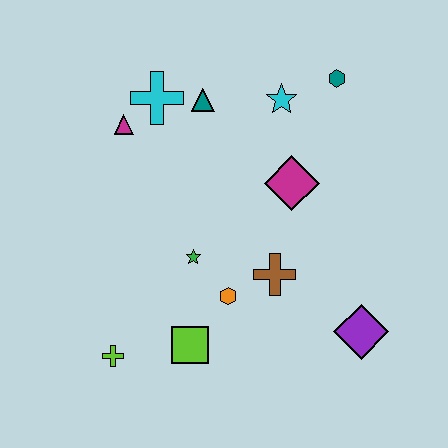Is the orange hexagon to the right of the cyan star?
No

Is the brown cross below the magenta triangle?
Yes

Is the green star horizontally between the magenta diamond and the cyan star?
No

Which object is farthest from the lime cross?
The teal hexagon is farthest from the lime cross.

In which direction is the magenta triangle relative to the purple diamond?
The magenta triangle is to the left of the purple diamond.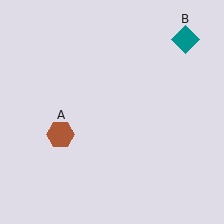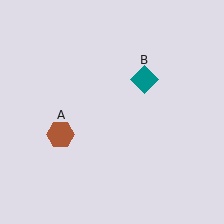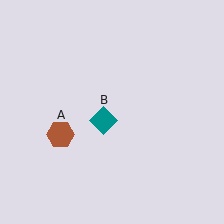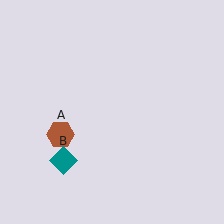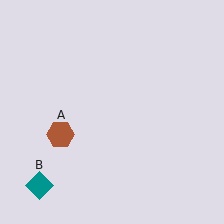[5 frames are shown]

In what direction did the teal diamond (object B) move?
The teal diamond (object B) moved down and to the left.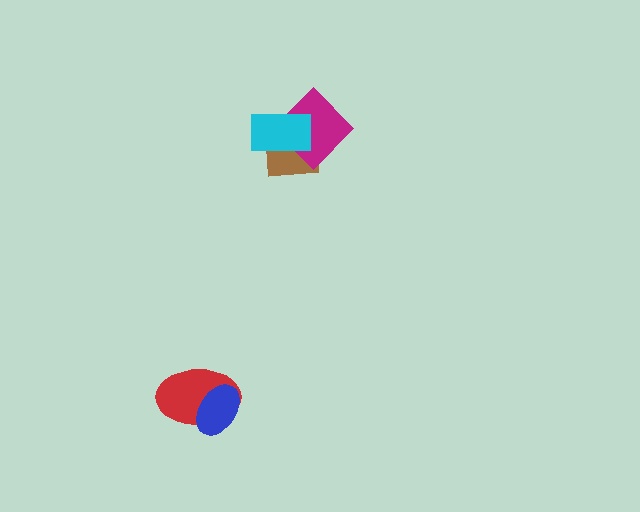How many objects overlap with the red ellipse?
1 object overlaps with the red ellipse.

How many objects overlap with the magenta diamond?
2 objects overlap with the magenta diamond.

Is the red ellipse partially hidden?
Yes, it is partially covered by another shape.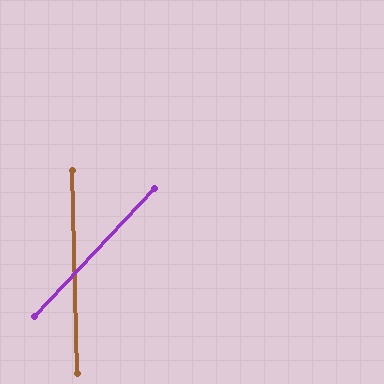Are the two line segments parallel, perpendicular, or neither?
Neither parallel nor perpendicular — they differ by about 44°.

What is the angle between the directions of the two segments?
Approximately 44 degrees.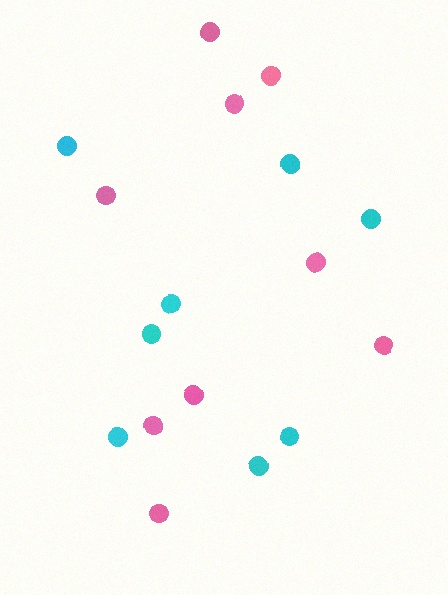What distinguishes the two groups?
There are 2 groups: one group of cyan circles (8) and one group of pink circles (9).